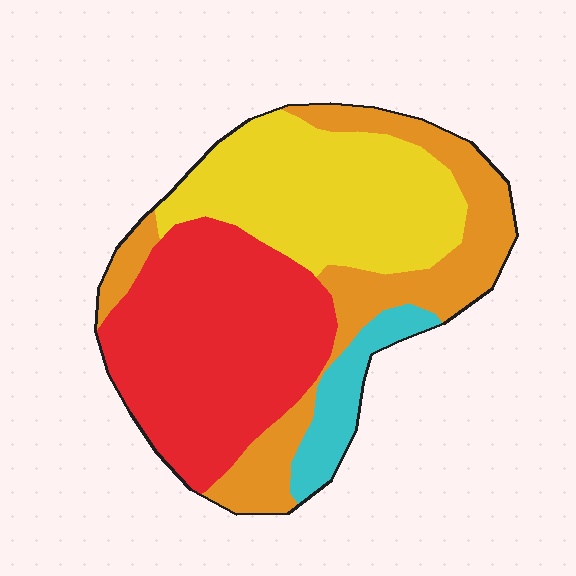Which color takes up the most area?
Red, at roughly 40%.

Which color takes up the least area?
Cyan, at roughly 10%.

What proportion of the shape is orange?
Orange covers roughly 25% of the shape.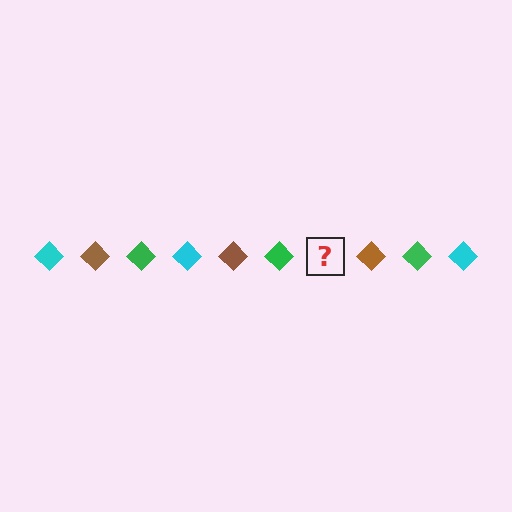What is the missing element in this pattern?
The missing element is a cyan diamond.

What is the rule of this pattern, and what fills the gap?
The rule is that the pattern cycles through cyan, brown, green diamonds. The gap should be filled with a cyan diamond.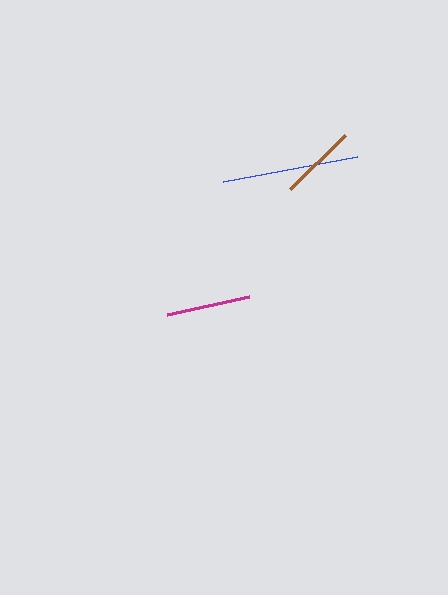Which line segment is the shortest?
The brown line is the shortest at approximately 77 pixels.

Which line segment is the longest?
The blue line is the longest at approximately 137 pixels.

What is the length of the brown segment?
The brown segment is approximately 77 pixels long.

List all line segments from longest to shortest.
From longest to shortest: blue, magenta, brown.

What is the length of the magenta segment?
The magenta segment is approximately 84 pixels long.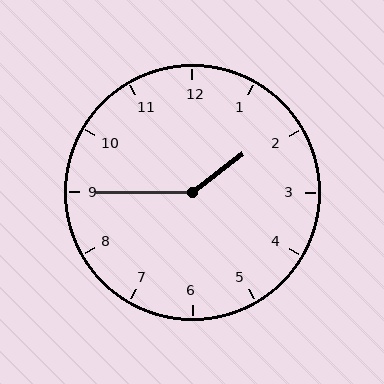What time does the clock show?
1:45.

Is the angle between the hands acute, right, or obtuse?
It is obtuse.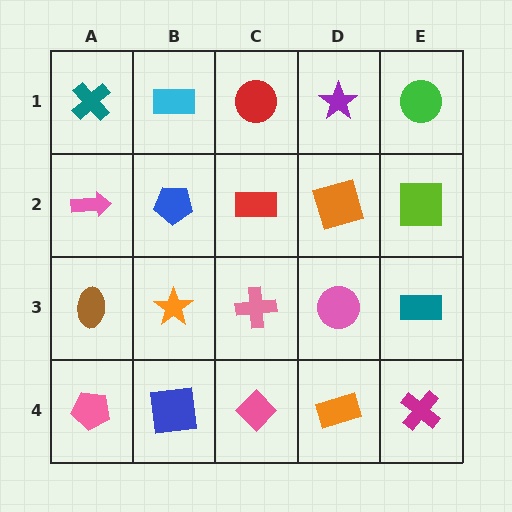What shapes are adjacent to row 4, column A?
A brown ellipse (row 3, column A), a blue square (row 4, column B).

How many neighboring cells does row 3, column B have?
4.